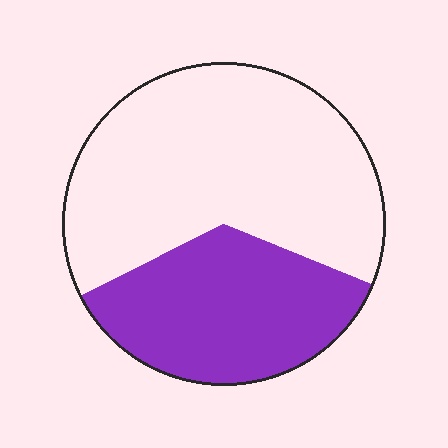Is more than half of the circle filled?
No.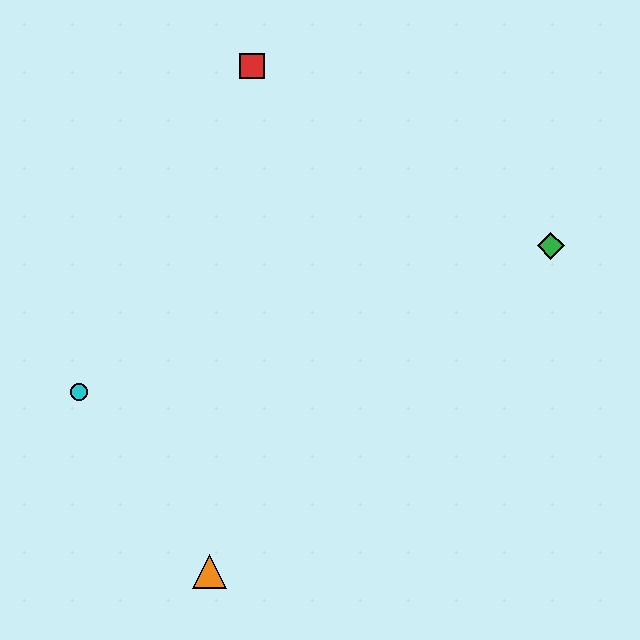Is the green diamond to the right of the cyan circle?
Yes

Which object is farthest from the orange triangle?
The red square is farthest from the orange triangle.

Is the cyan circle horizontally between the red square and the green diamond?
No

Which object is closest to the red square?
The green diamond is closest to the red square.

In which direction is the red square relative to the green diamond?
The red square is to the left of the green diamond.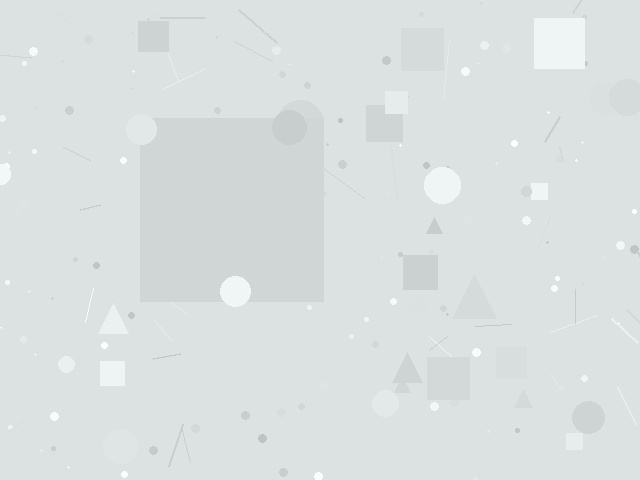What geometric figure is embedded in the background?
A square is embedded in the background.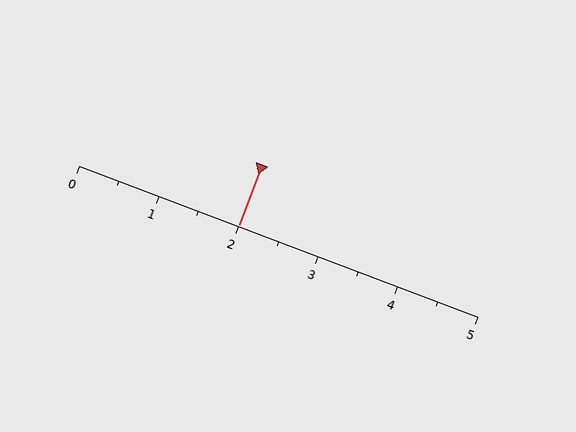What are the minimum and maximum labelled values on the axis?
The axis runs from 0 to 5.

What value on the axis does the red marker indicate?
The marker indicates approximately 2.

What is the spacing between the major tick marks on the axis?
The major ticks are spaced 1 apart.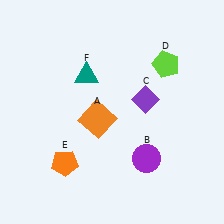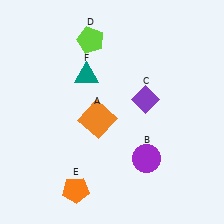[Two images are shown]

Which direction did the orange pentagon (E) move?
The orange pentagon (E) moved down.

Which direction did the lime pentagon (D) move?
The lime pentagon (D) moved left.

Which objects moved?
The objects that moved are: the lime pentagon (D), the orange pentagon (E).